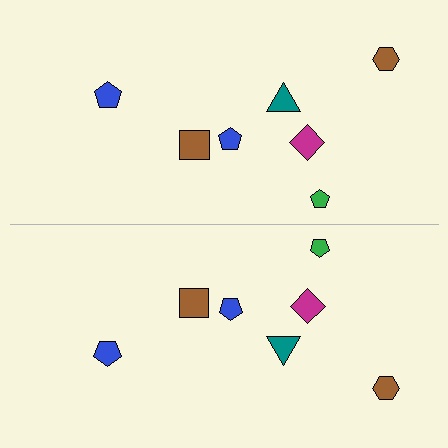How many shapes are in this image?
There are 14 shapes in this image.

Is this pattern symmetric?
Yes, this pattern has bilateral (reflection) symmetry.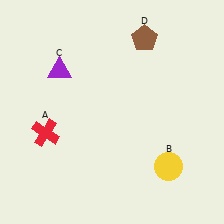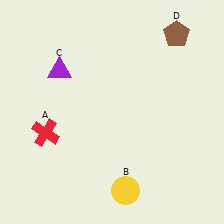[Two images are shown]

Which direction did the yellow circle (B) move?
The yellow circle (B) moved left.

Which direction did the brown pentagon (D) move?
The brown pentagon (D) moved right.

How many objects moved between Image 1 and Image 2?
2 objects moved between the two images.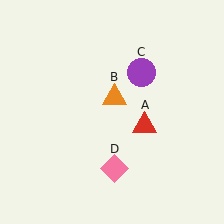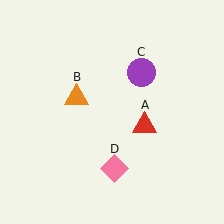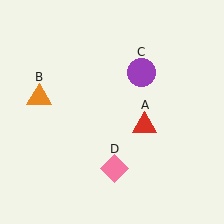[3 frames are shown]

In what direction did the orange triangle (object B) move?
The orange triangle (object B) moved left.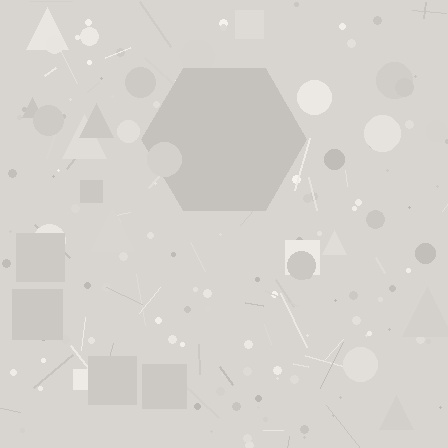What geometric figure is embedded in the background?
A hexagon is embedded in the background.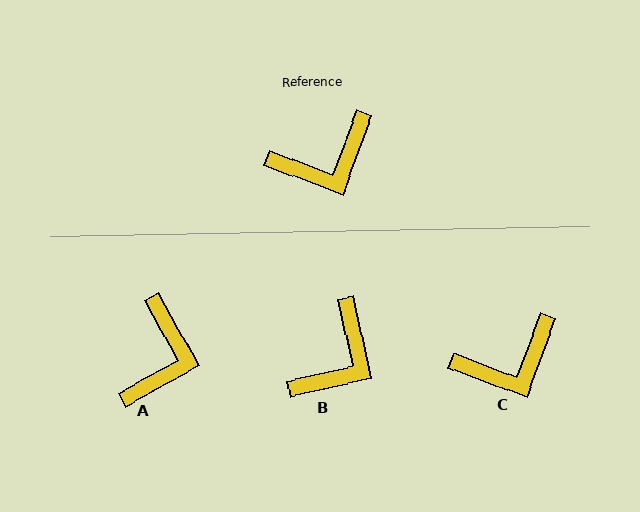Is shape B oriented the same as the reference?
No, it is off by about 33 degrees.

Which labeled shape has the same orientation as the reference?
C.